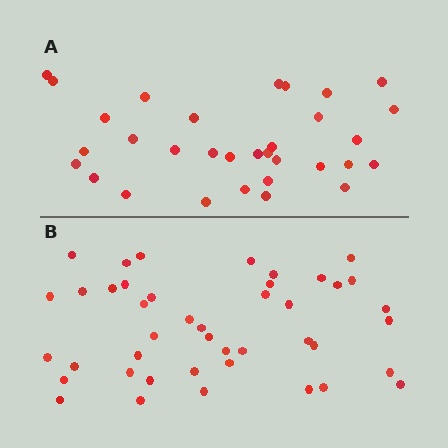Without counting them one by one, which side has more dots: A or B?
Region B (the bottom region) has more dots.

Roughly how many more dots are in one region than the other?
Region B has roughly 12 or so more dots than region A.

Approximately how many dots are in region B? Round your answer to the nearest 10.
About 40 dots. (The exact count is 43, which rounds to 40.)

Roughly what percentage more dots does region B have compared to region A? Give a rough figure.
About 35% more.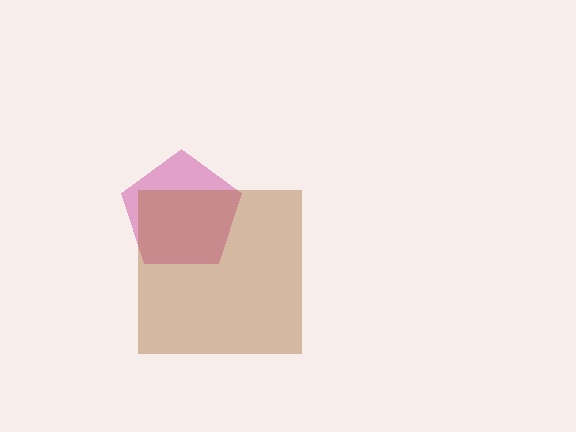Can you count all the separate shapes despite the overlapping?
Yes, there are 2 separate shapes.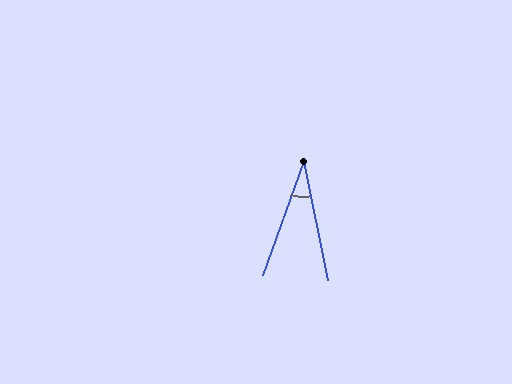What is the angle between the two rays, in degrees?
Approximately 31 degrees.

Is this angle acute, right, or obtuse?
It is acute.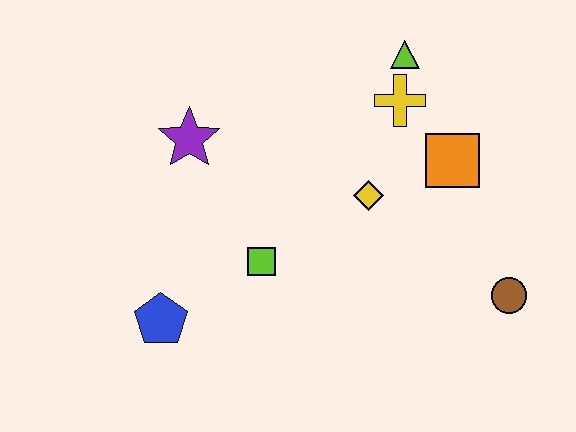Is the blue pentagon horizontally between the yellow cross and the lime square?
No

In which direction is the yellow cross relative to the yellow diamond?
The yellow cross is above the yellow diamond.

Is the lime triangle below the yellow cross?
No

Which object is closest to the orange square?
The yellow cross is closest to the orange square.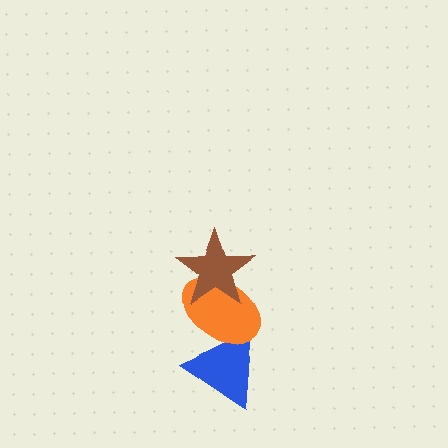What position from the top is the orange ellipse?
The orange ellipse is 2nd from the top.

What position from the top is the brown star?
The brown star is 1st from the top.